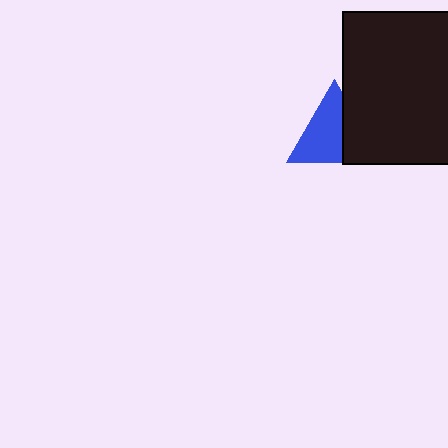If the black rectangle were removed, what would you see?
You would see the complete blue triangle.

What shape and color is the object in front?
The object in front is a black rectangle.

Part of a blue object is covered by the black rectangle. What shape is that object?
It is a triangle.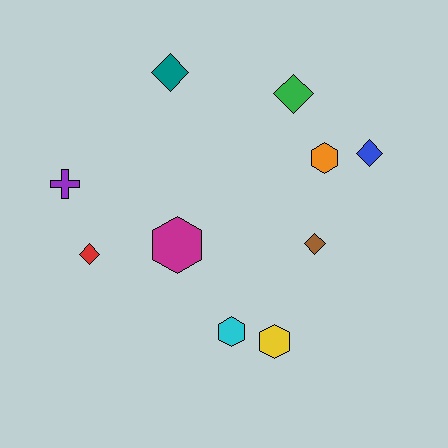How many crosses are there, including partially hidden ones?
There is 1 cross.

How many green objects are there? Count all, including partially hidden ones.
There is 1 green object.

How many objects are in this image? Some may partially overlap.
There are 10 objects.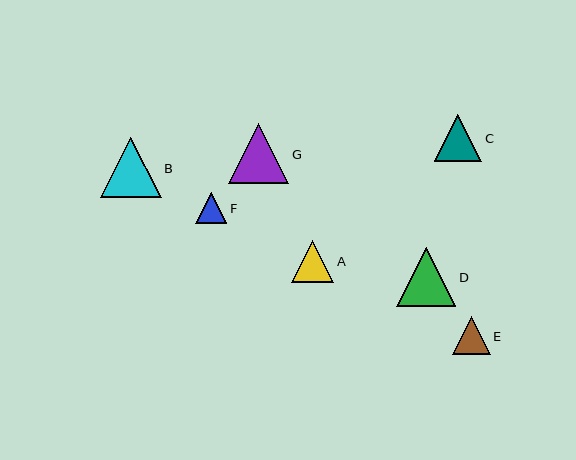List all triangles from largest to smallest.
From largest to smallest: B, G, D, C, A, E, F.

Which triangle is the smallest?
Triangle F is the smallest with a size of approximately 31 pixels.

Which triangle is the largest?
Triangle B is the largest with a size of approximately 60 pixels.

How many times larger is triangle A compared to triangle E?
Triangle A is approximately 1.1 times the size of triangle E.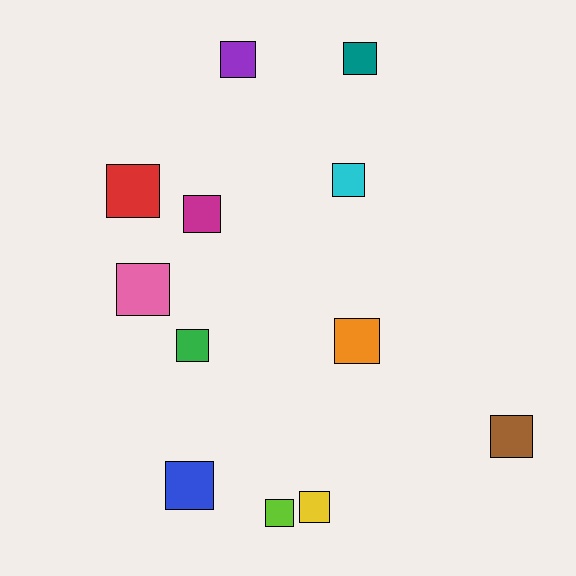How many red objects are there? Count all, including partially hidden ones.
There is 1 red object.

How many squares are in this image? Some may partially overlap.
There are 12 squares.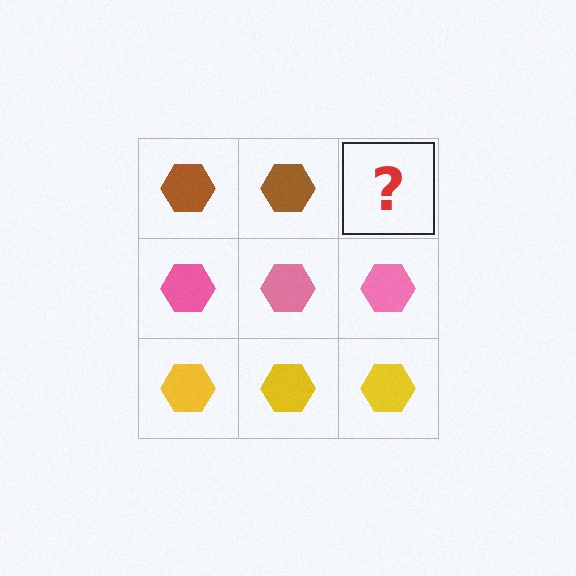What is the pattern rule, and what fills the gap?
The rule is that each row has a consistent color. The gap should be filled with a brown hexagon.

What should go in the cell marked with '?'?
The missing cell should contain a brown hexagon.